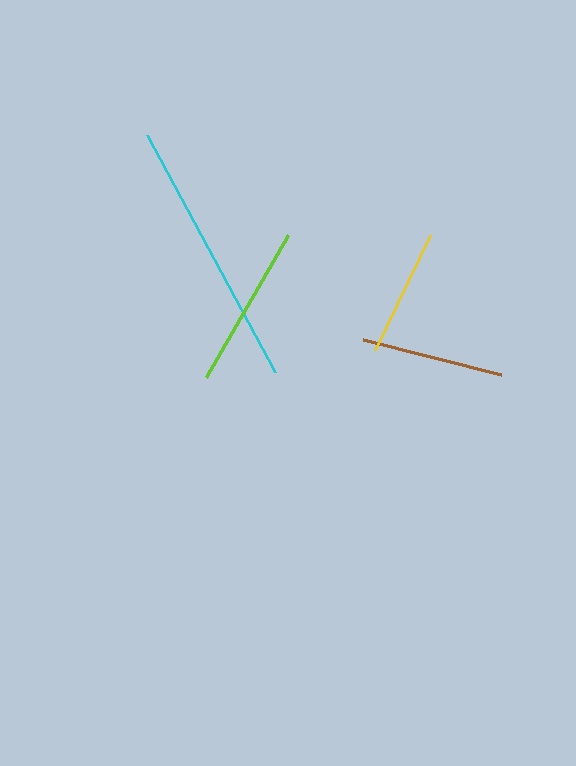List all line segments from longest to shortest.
From longest to shortest: cyan, lime, brown, yellow.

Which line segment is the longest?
The cyan line is the longest at approximately 269 pixels.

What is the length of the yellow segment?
The yellow segment is approximately 127 pixels long.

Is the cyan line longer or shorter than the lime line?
The cyan line is longer than the lime line.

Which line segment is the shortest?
The yellow line is the shortest at approximately 127 pixels.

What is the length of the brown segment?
The brown segment is approximately 143 pixels long.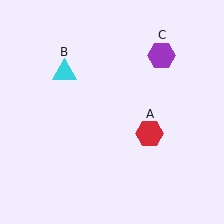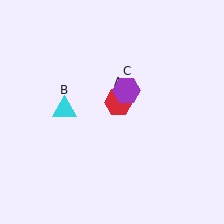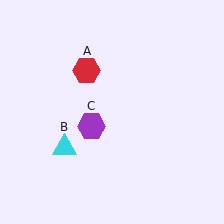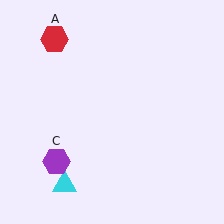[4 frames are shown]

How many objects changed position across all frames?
3 objects changed position: red hexagon (object A), cyan triangle (object B), purple hexagon (object C).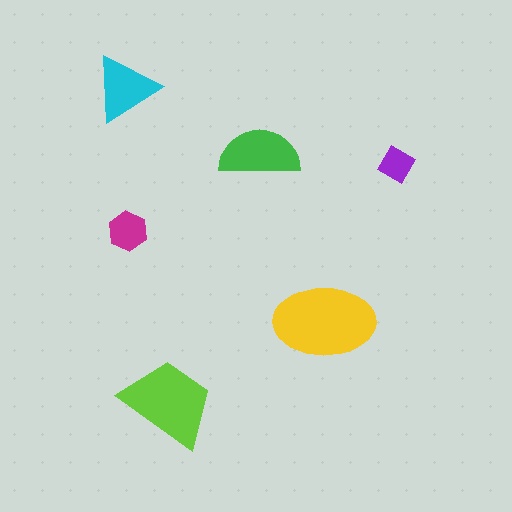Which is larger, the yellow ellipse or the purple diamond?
The yellow ellipse.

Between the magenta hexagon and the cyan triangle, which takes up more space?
The cyan triangle.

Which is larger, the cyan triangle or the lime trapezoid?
The lime trapezoid.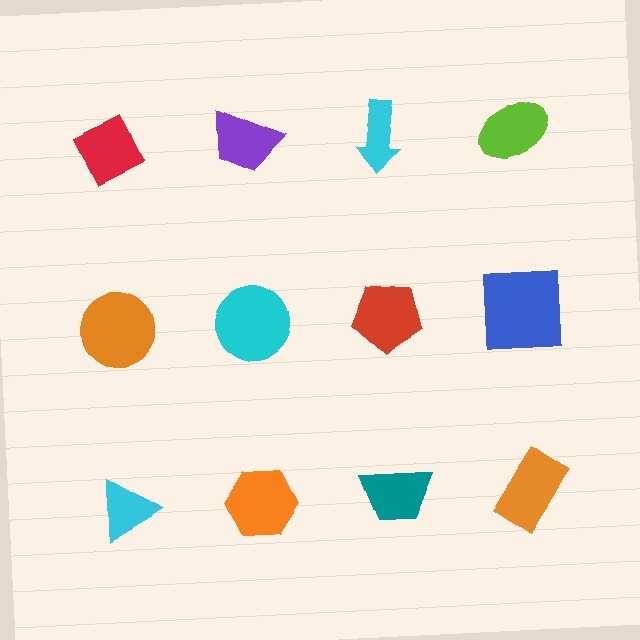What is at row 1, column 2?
A purple trapezoid.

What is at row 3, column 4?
An orange rectangle.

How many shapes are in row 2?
4 shapes.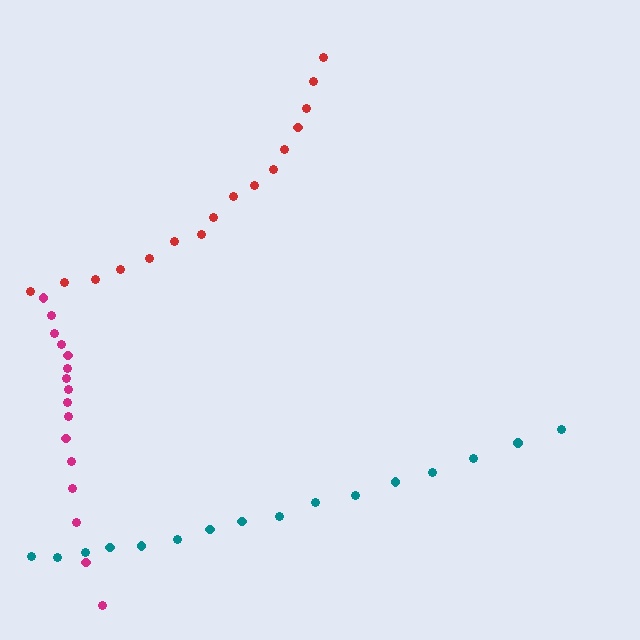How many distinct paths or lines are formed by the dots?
There are 3 distinct paths.